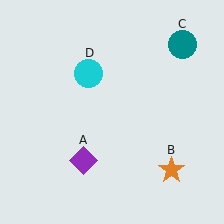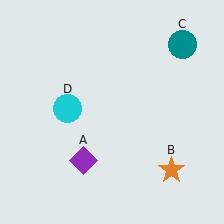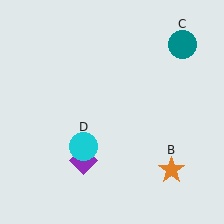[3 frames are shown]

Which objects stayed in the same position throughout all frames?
Purple diamond (object A) and orange star (object B) and teal circle (object C) remained stationary.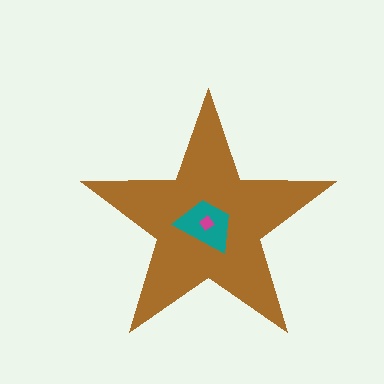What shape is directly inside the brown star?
The teal trapezoid.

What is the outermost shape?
The brown star.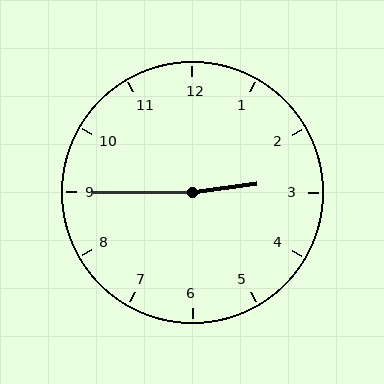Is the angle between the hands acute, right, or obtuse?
It is obtuse.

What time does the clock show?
2:45.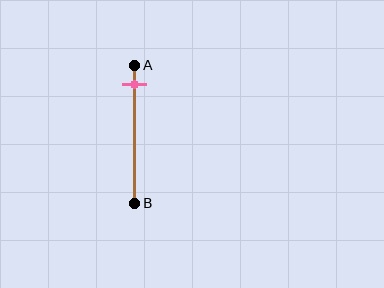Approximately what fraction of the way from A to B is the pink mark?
The pink mark is approximately 15% of the way from A to B.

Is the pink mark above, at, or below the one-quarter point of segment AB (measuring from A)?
The pink mark is above the one-quarter point of segment AB.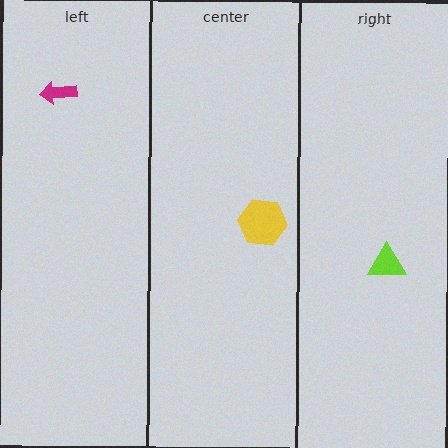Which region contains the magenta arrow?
The left region.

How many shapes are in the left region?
1.